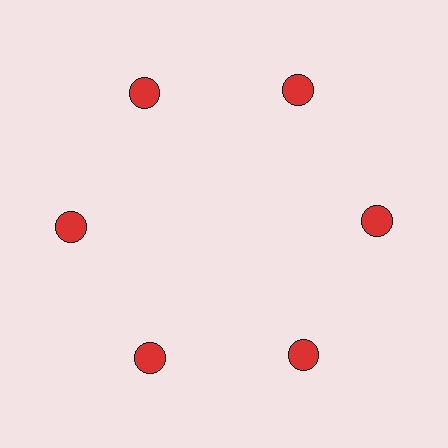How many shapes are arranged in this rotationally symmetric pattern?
There are 6 shapes, arranged in 6 groups of 1.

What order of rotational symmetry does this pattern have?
This pattern has 6-fold rotational symmetry.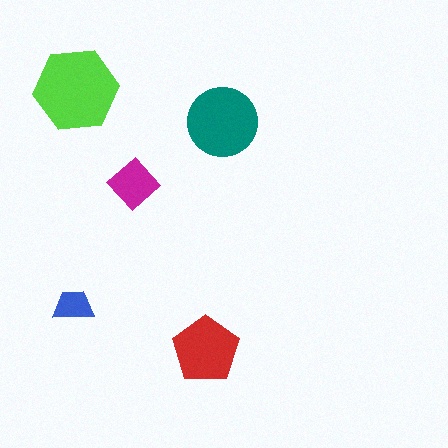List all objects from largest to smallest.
The lime hexagon, the teal circle, the red pentagon, the magenta diamond, the blue trapezoid.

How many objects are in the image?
There are 5 objects in the image.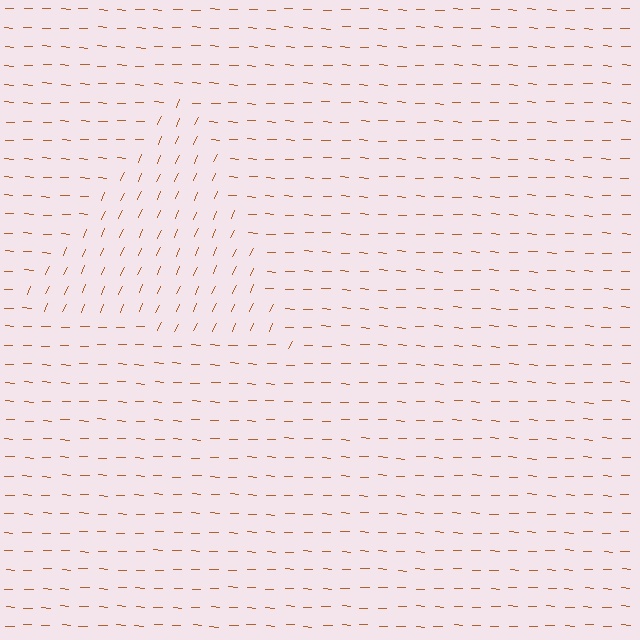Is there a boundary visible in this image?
Yes, there is a texture boundary formed by a change in line orientation.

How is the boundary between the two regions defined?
The boundary is defined purely by a change in line orientation (approximately 69 degrees difference). All lines are the same color and thickness.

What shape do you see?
I see a triangle.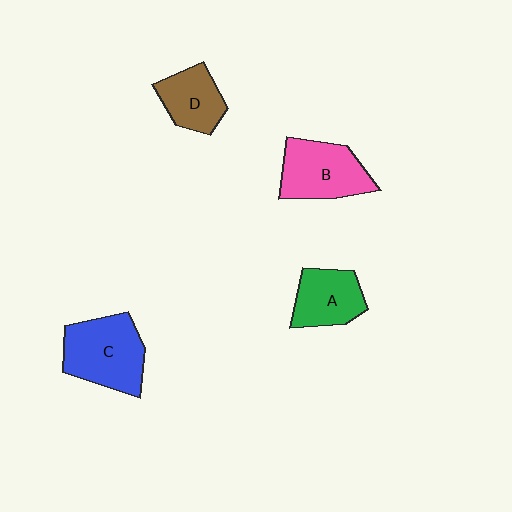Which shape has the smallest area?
Shape D (brown).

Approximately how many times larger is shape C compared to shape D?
Approximately 1.6 times.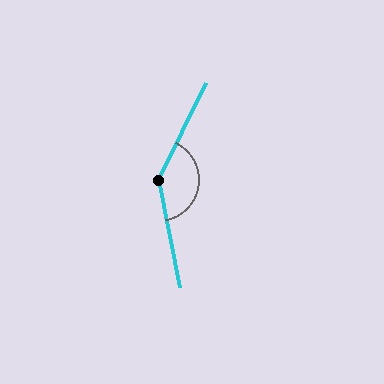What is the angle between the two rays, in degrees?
Approximately 142 degrees.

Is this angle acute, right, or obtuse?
It is obtuse.